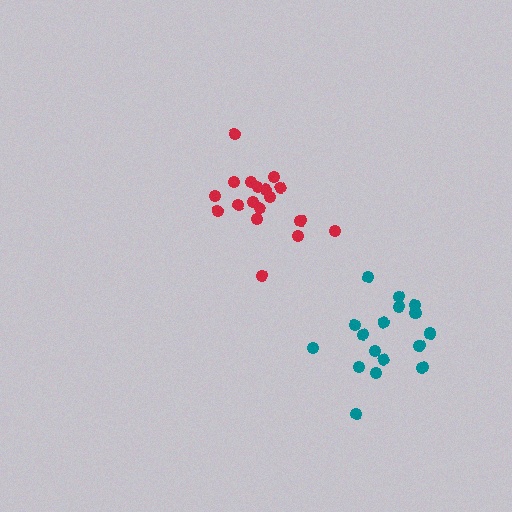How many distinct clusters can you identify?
There are 2 distinct clusters.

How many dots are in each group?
Group 1: 17 dots, Group 2: 18 dots (35 total).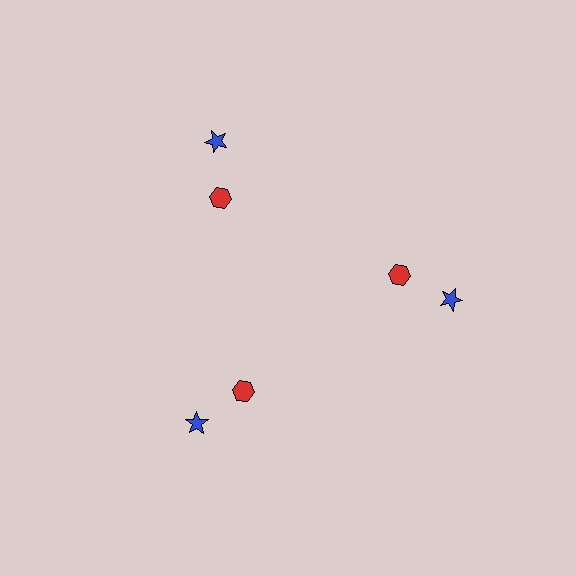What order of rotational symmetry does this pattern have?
This pattern has 3-fold rotational symmetry.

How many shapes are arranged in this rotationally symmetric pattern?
There are 6 shapes, arranged in 3 groups of 2.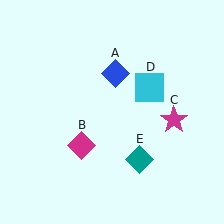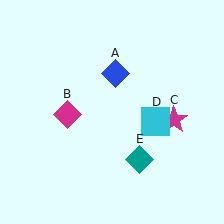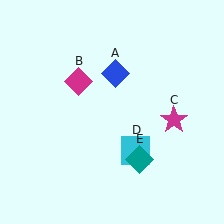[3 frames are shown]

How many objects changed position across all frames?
2 objects changed position: magenta diamond (object B), cyan square (object D).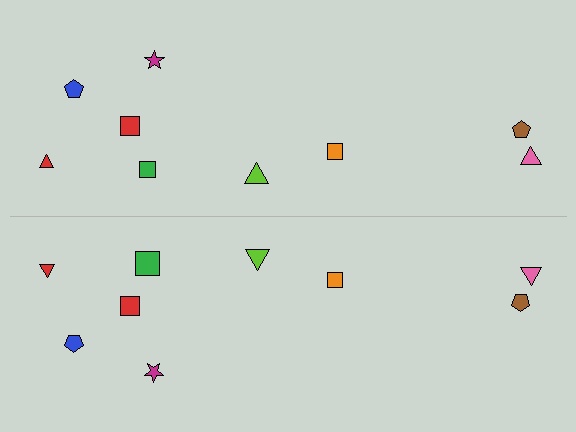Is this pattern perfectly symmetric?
No, the pattern is not perfectly symmetric. The green square on the bottom side has a different size than its mirror counterpart.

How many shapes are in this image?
There are 18 shapes in this image.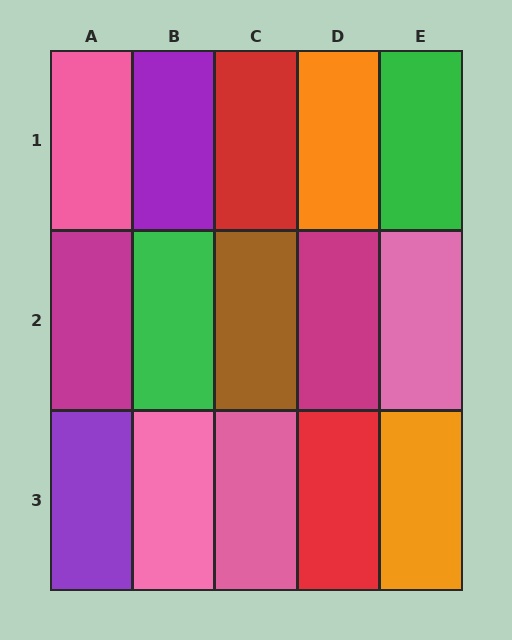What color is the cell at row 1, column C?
Red.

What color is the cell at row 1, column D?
Orange.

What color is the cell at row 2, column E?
Pink.